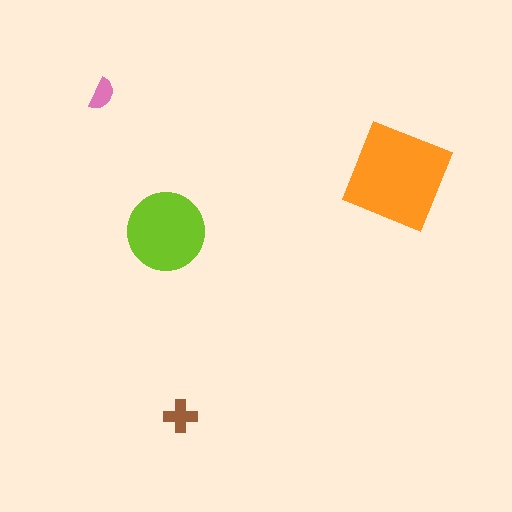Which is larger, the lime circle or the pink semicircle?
The lime circle.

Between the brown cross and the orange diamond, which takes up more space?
The orange diamond.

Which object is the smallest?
The pink semicircle.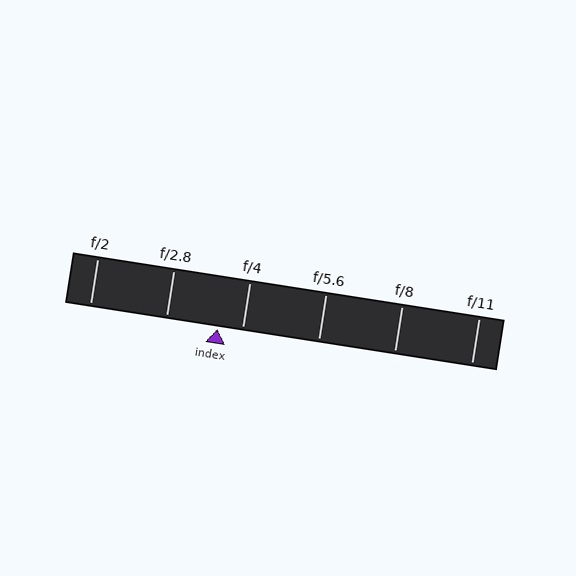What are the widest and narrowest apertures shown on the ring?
The widest aperture shown is f/2 and the narrowest is f/11.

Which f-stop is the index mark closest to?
The index mark is closest to f/4.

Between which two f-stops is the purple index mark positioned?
The index mark is between f/2.8 and f/4.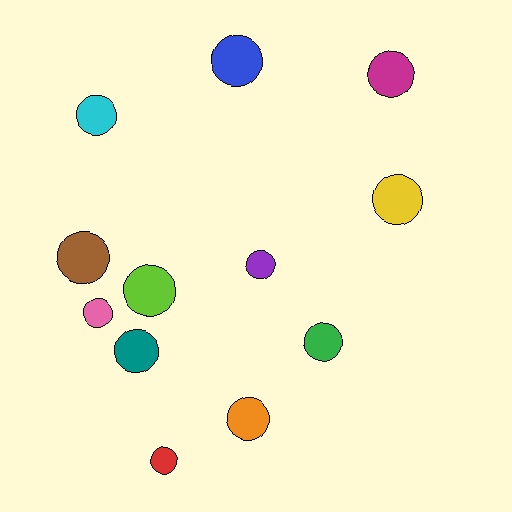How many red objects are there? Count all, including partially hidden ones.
There is 1 red object.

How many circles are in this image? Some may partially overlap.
There are 12 circles.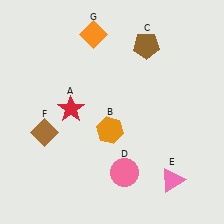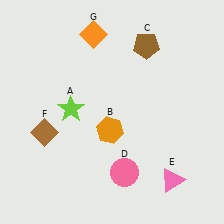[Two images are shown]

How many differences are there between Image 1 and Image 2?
There is 1 difference between the two images.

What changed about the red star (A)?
In Image 1, A is red. In Image 2, it changed to lime.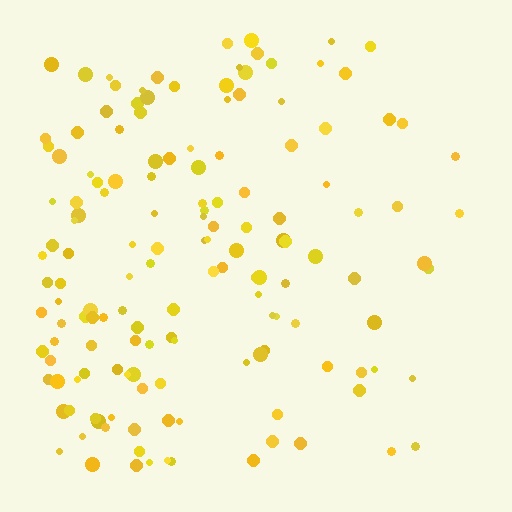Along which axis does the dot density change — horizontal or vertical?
Horizontal.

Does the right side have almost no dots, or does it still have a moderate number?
Still a moderate number, just noticeably fewer than the left.